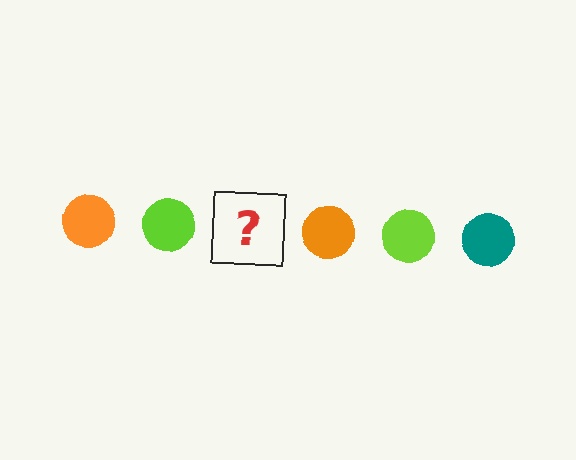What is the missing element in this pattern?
The missing element is a teal circle.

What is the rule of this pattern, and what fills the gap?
The rule is that the pattern cycles through orange, lime, teal circles. The gap should be filled with a teal circle.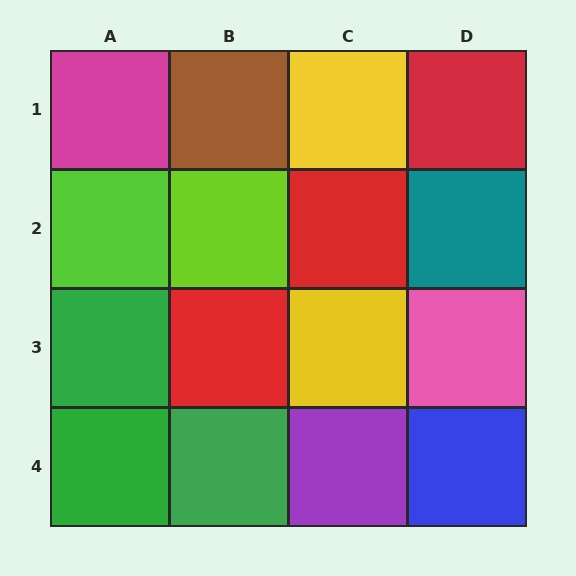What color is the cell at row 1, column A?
Magenta.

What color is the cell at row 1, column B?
Brown.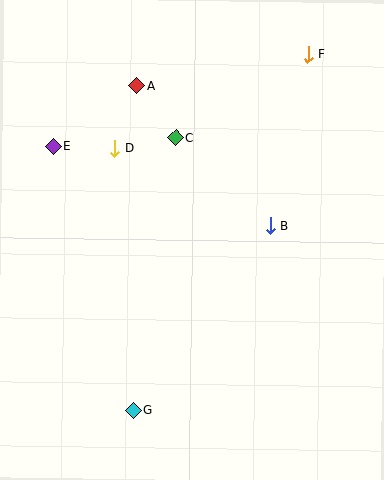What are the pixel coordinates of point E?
Point E is at (54, 146).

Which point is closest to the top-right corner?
Point F is closest to the top-right corner.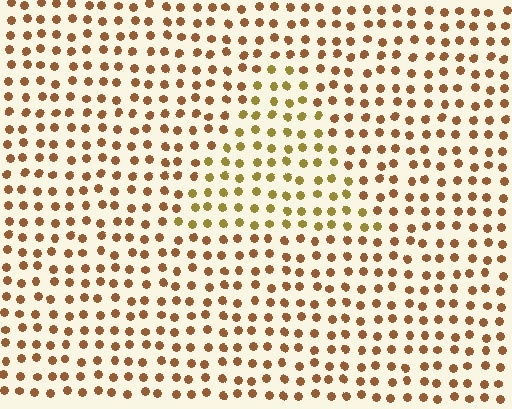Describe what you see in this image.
The image is filled with small brown elements in a uniform arrangement. A triangle-shaped region is visible where the elements are tinted to a slightly different hue, forming a subtle color boundary.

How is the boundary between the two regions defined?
The boundary is defined purely by a slight shift in hue (about 29 degrees). Spacing, size, and orientation are identical on both sides.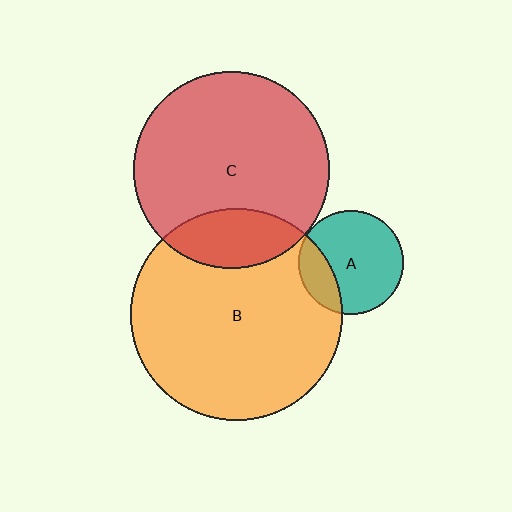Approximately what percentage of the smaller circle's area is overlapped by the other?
Approximately 20%.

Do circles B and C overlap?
Yes.